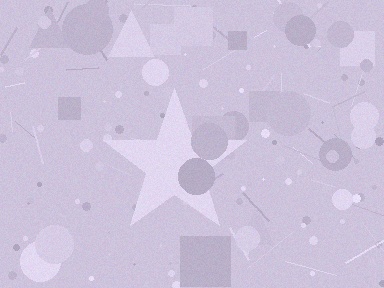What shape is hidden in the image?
A star is hidden in the image.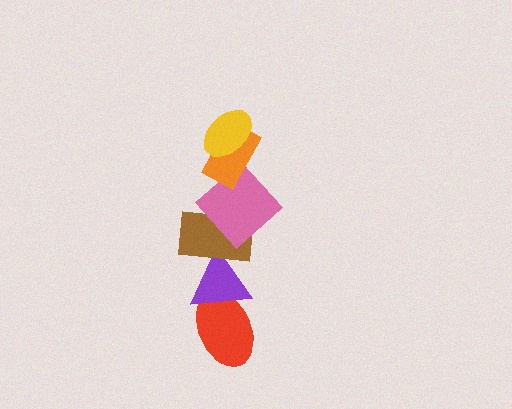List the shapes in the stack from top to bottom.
From top to bottom: the yellow ellipse, the orange rectangle, the pink diamond, the brown rectangle, the purple triangle, the red ellipse.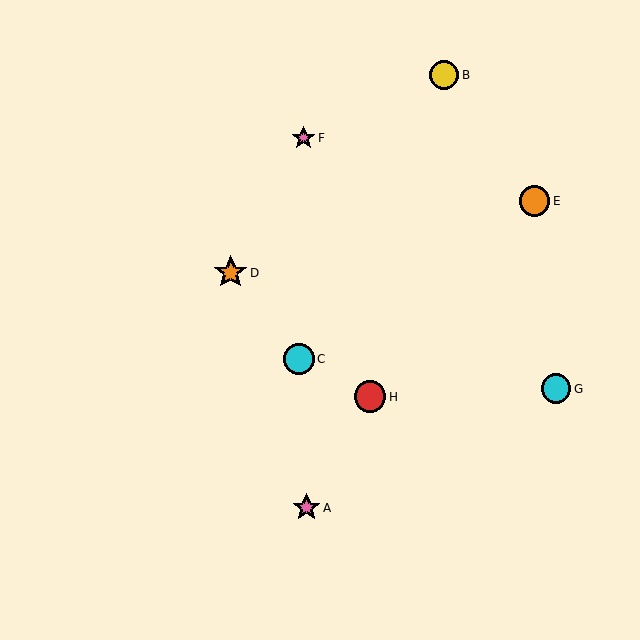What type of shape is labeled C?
Shape C is a cyan circle.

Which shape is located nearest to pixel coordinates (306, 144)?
The pink star (labeled F) at (304, 138) is nearest to that location.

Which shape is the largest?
The orange star (labeled D) is the largest.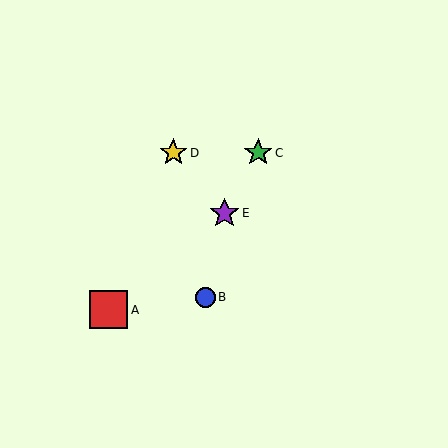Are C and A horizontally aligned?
No, C is at y≈153 and A is at y≈310.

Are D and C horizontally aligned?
Yes, both are at y≈153.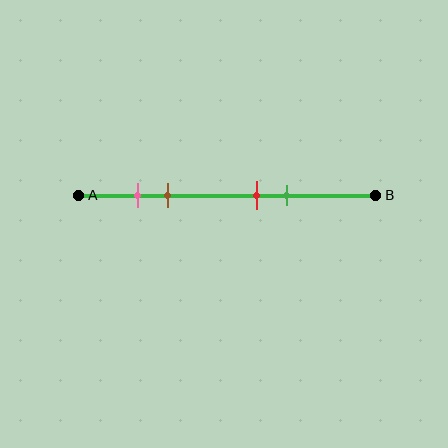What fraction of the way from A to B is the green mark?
The green mark is approximately 70% (0.7) of the way from A to B.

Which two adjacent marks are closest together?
The pink and brown marks are the closest adjacent pair.